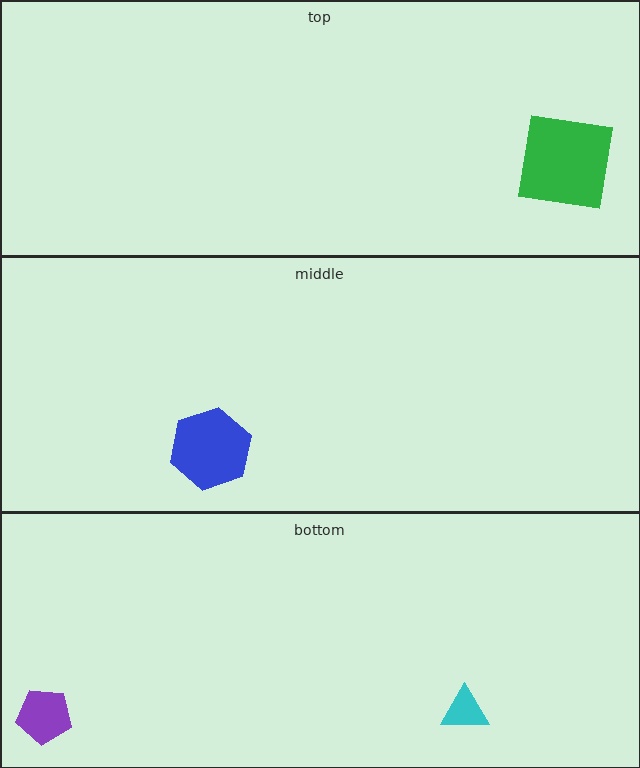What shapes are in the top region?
The green square.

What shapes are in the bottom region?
The cyan triangle, the purple pentagon.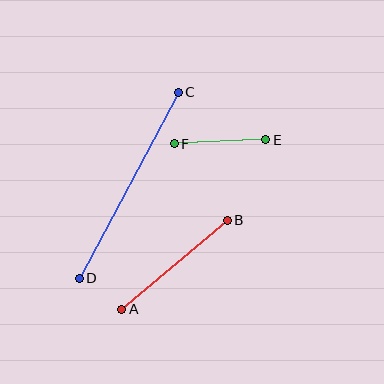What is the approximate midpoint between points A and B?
The midpoint is at approximately (174, 265) pixels.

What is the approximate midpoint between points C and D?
The midpoint is at approximately (129, 185) pixels.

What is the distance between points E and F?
The distance is approximately 91 pixels.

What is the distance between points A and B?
The distance is approximately 138 pixels.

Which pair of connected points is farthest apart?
Points C and D are farthest apart.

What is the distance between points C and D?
The distance is approximately 211 pixels.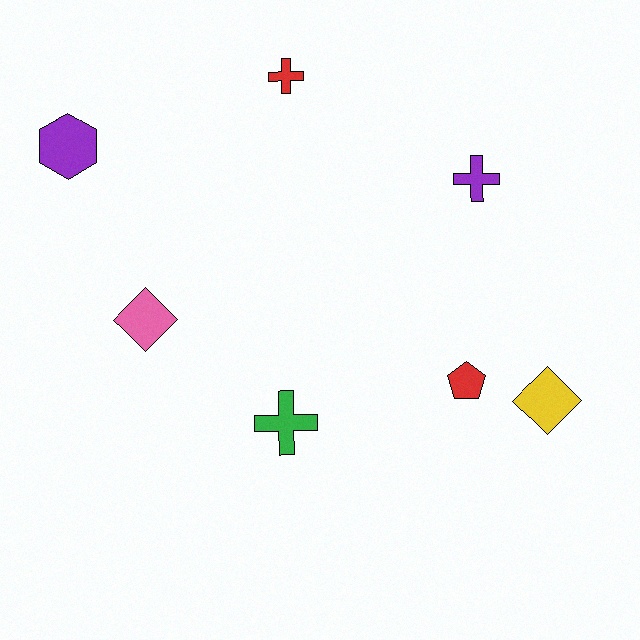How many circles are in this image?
There are no circles.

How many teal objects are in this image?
There are no teal objects.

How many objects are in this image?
There are 7 objects.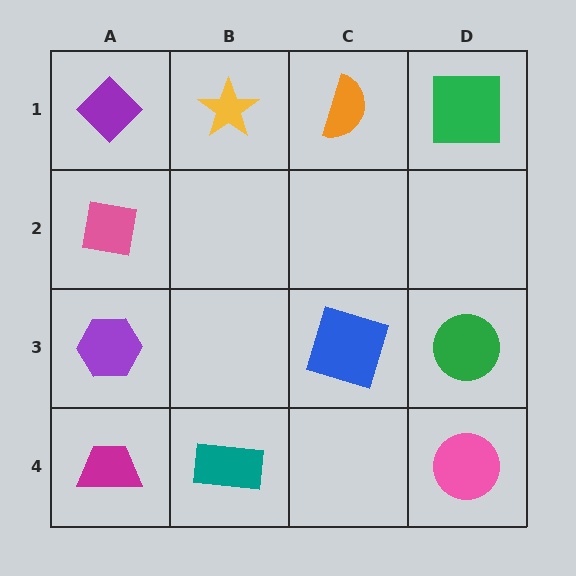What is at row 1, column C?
An orange semicircle.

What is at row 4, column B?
A teal rectangle.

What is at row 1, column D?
A green square.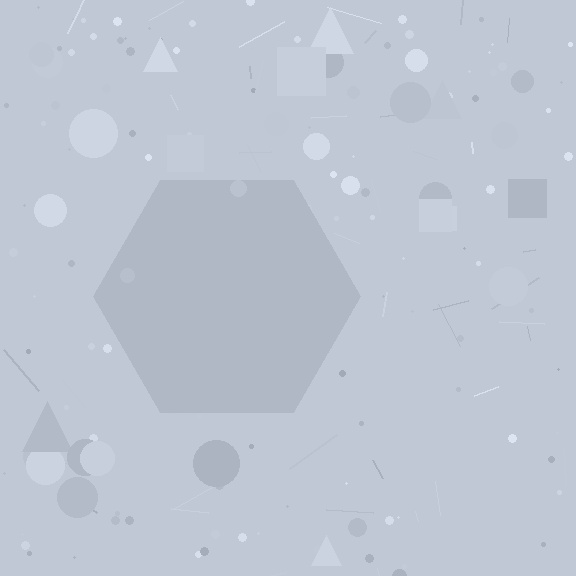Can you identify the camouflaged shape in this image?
The camouflaged shape is a hexagon.